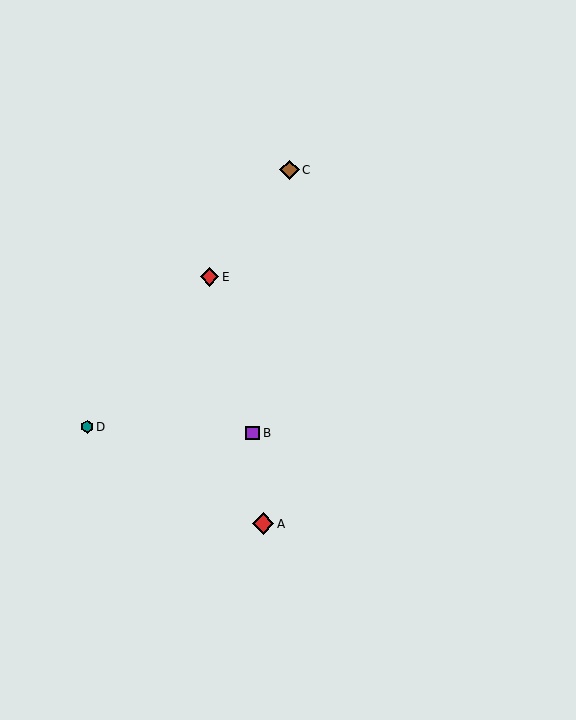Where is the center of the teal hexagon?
The center of the teal hexagon is at (87, 427).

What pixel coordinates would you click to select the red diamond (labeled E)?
Click at (209, 277) to select the red diamond E.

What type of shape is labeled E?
Shape E is a red diamond.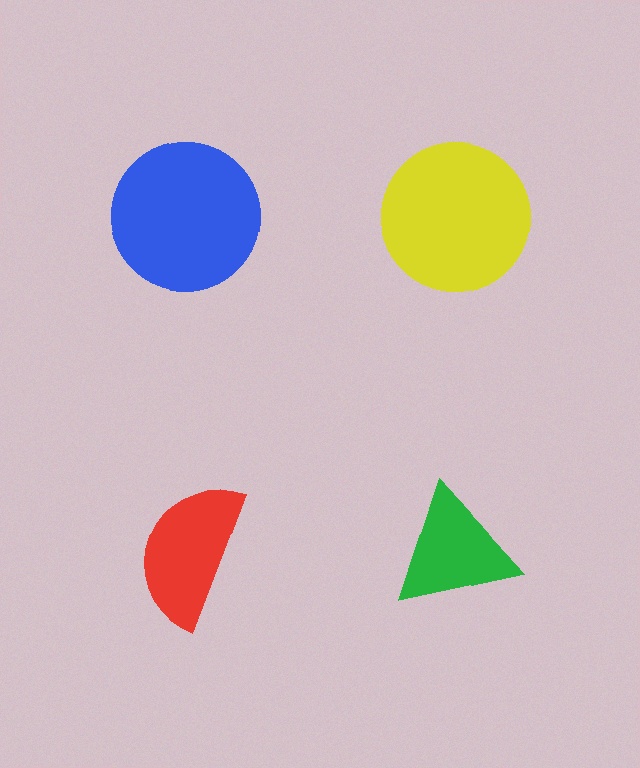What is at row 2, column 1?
A red semicircle.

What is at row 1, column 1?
A blue circle.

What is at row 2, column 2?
A green triangle.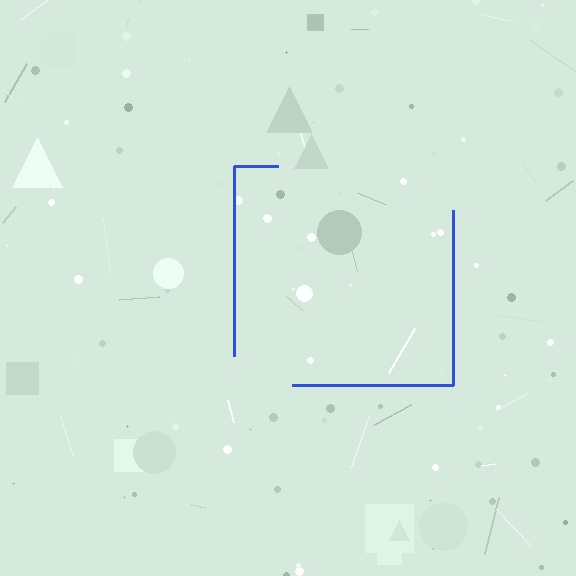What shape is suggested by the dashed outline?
The dashed outline suggests a square.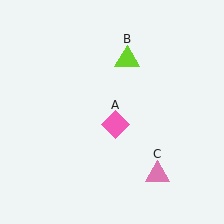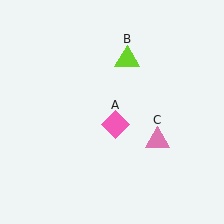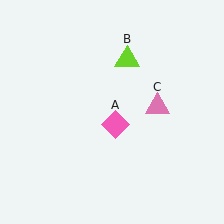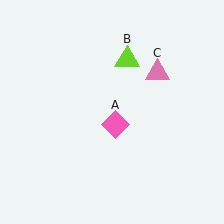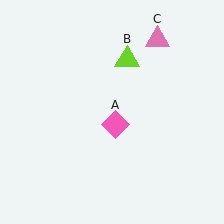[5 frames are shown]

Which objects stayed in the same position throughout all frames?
Pink diamond (object A) and lime triangle (object B) remained stationary.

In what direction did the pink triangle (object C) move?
The pink triangle (object C) moved up.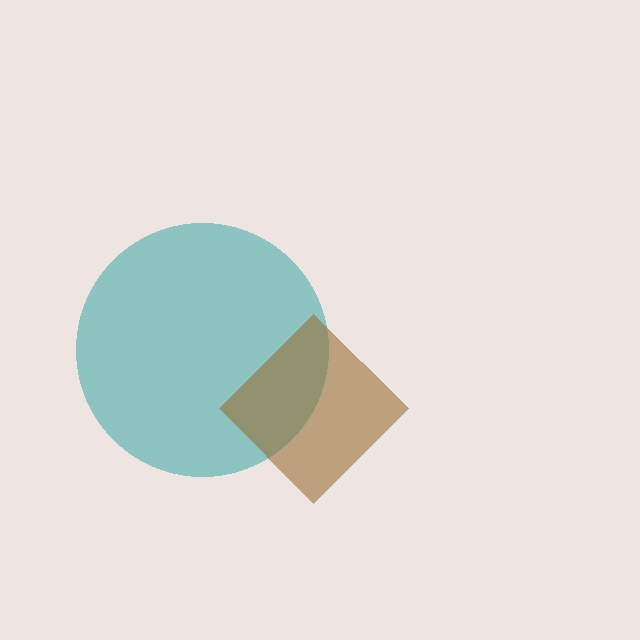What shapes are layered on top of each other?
The layered shapes are: a teal circle, a brown diamond.